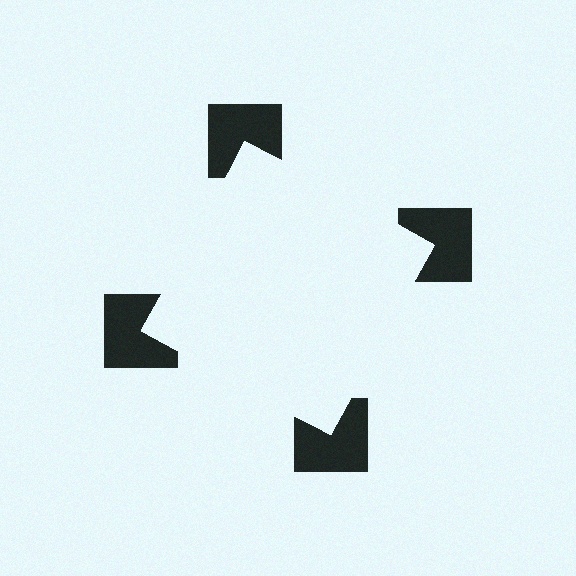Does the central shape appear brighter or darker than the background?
It typically appears slightly brighter than the background, even though no actual brightness change is drawn.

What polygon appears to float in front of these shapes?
An illusory square — its edges are inferred from the aligned wedge cuts in the notched squares, not physically drawn.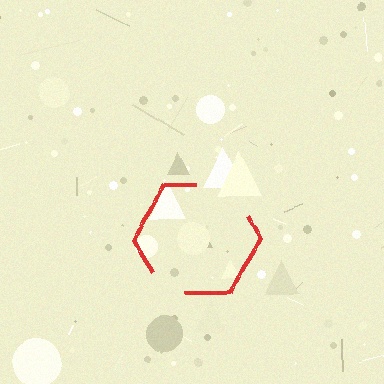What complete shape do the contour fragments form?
The contour fragments form a hexagon.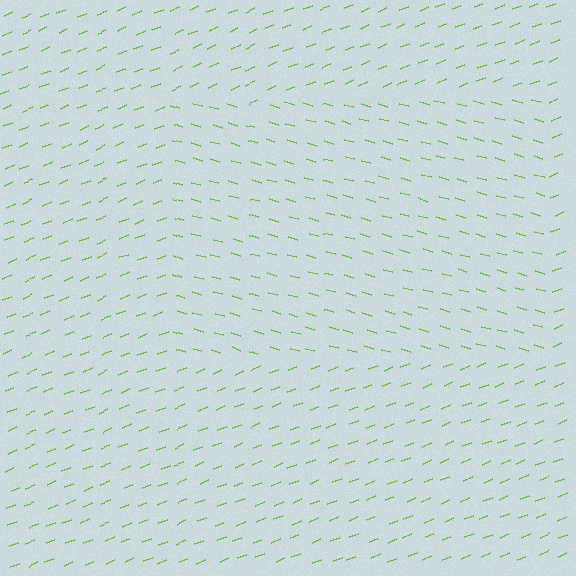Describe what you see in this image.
The image is filled with small lime line segments. A rectangle region in the image has lines oriented differently from the surrounding lines, creating a visible texture boundary.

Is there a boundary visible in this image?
Yes, there is a texture boundary formed by a change in line orientation.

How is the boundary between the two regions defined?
The boundary is defined purely by a change in line orientation (approximately 38 degrees difference). All lines are the same color and thickness.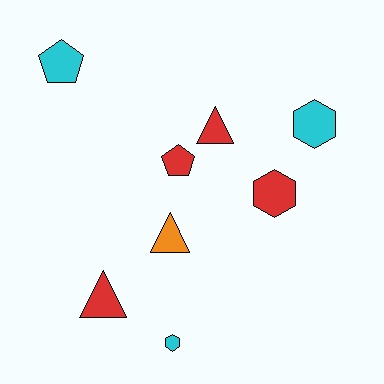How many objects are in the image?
There are 8 objects.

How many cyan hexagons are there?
There are 2 cyan hexagons.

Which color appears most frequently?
Red, with 4 objects.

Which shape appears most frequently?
Triangle, with 3 objects.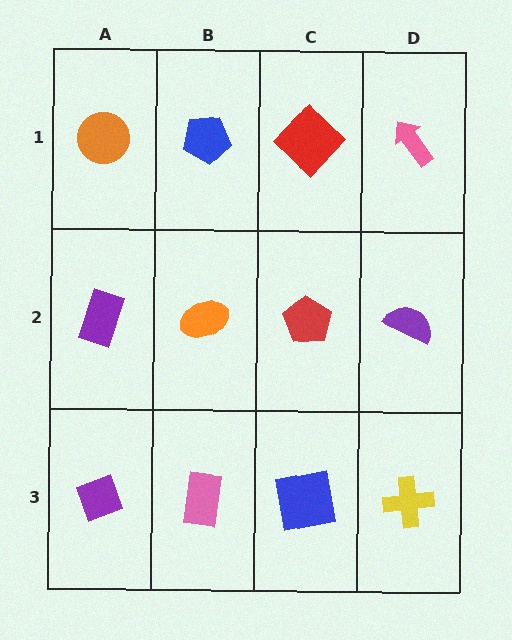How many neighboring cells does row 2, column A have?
3.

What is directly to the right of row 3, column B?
A blue square.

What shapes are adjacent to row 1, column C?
A red pentagon (row 2, column C), a blue pentagon (row 1, column B), a pink arrow (row 1, column D).